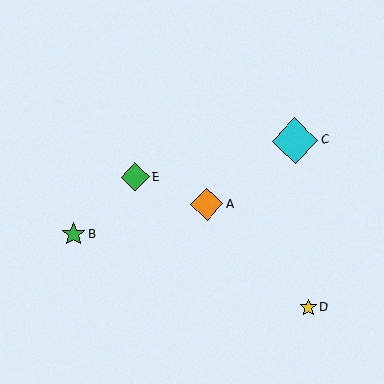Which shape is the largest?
The cyan diamond (labeled C) is the largest.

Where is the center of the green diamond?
The center of the green diamond is at (135, 177).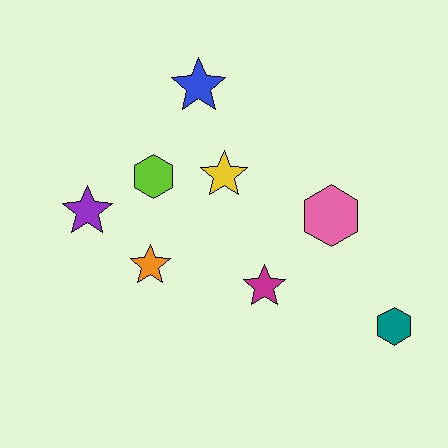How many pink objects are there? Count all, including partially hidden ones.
There is 1 pink object.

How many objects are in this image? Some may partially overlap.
There are 8 objects.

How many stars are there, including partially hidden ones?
There are 5 stars.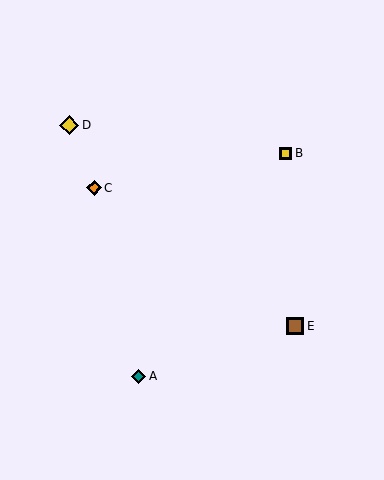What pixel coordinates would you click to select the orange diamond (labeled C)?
Click at (94, 188) to select the orange diamond C.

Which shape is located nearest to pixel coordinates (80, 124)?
The yellow diamond (labeled D) at (69, 125) is nearest to that location.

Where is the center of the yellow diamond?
The center of the yellow diamond is at (69, 125).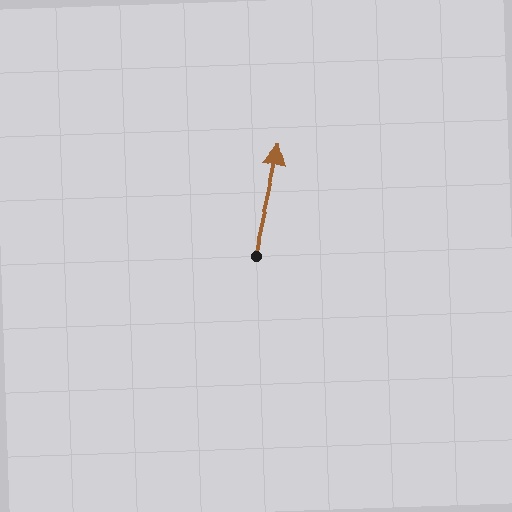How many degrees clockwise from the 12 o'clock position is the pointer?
Approximately 13 degrees.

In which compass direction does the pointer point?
North.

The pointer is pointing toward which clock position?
Roughly 12 o'clock.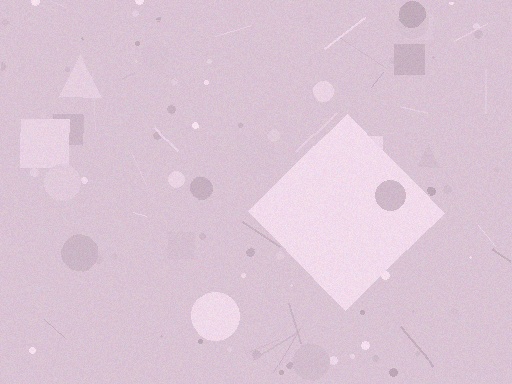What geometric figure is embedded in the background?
A diamond is embedded in the background.